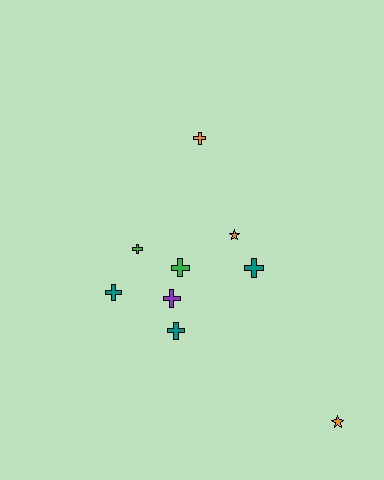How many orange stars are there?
There are 2 orange stars.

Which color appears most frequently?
Orange, with 3 objects.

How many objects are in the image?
There are 9 objects.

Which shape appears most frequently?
Cross, with 7 objects.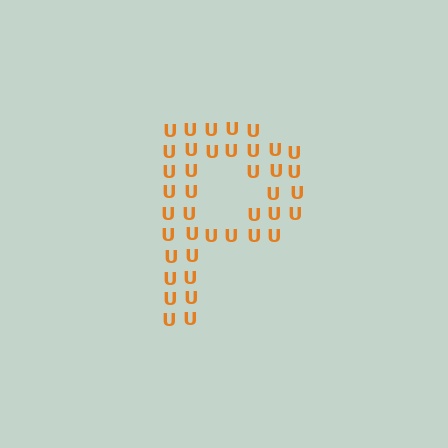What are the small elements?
The small elements are letter U's.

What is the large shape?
The large shape is the letter P.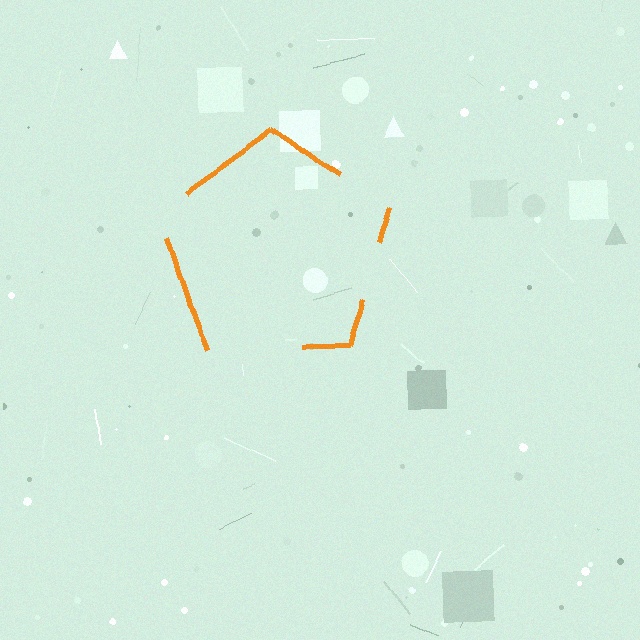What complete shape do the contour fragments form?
The contour fragments form a pentagon.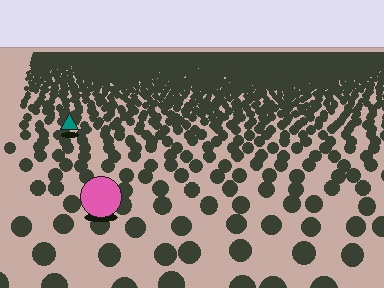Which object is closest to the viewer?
The pink circle is closest. The texture marks near it are larger and more spread out.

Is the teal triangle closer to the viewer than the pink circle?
No. The pink circle is closer — you can tell from the texture gradient: the ground texture is coarser near it.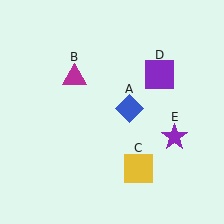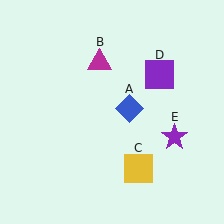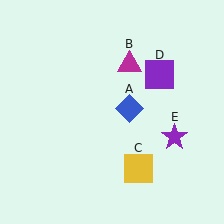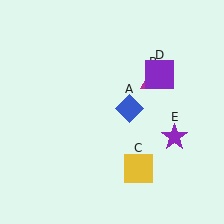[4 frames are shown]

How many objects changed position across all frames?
1 object changed position: magenta triangle (object B).